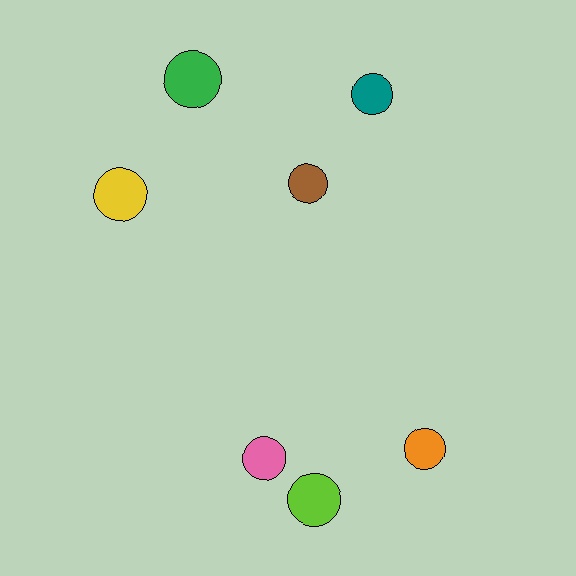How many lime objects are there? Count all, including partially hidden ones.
There is 1 lime object.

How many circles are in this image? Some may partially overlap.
There are 7 circles.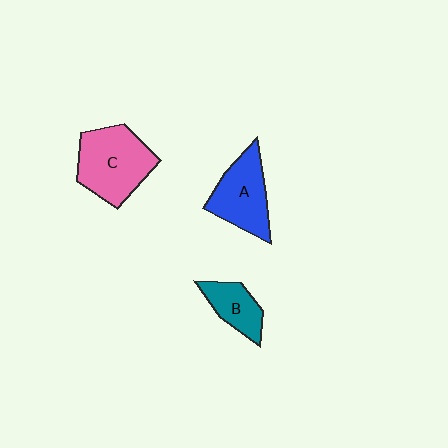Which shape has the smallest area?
Shape B (teal).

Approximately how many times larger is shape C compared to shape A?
Approximately 1.2 times.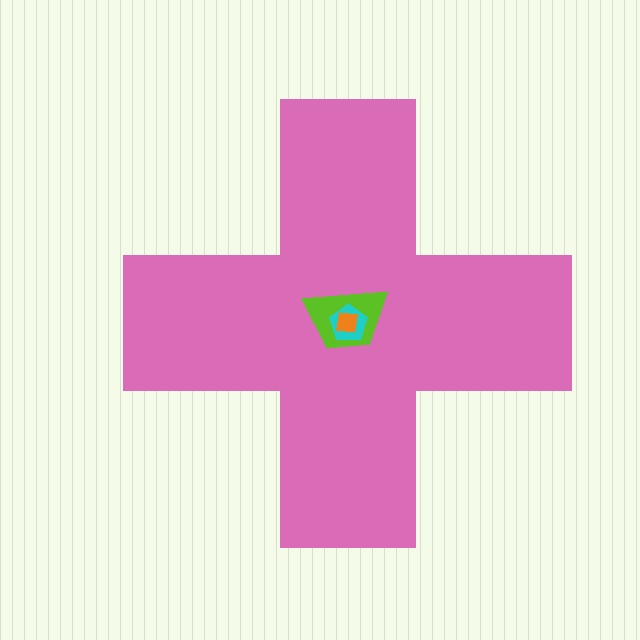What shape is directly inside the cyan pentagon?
The orange square.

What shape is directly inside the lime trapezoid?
The cyan pentagon.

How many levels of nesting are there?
4.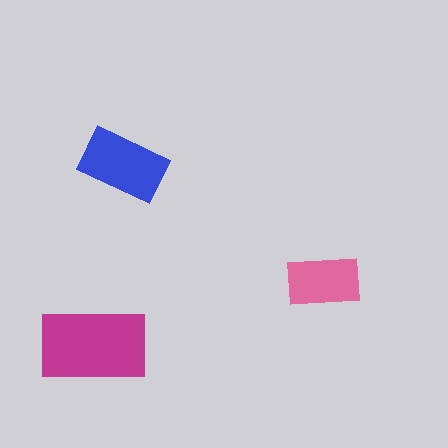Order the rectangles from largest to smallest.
the magenta one, the blue one, the pink one.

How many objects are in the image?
There are 3 objects in the image.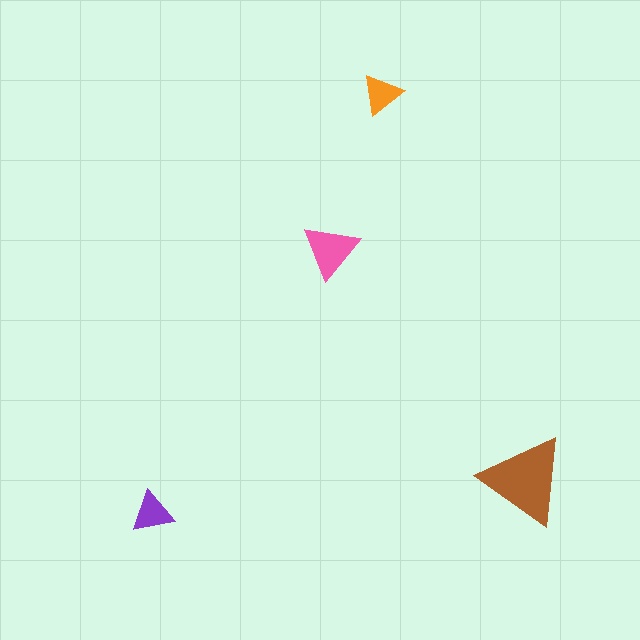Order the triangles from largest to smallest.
the brown one, the pink one, the purple one, the orange one.